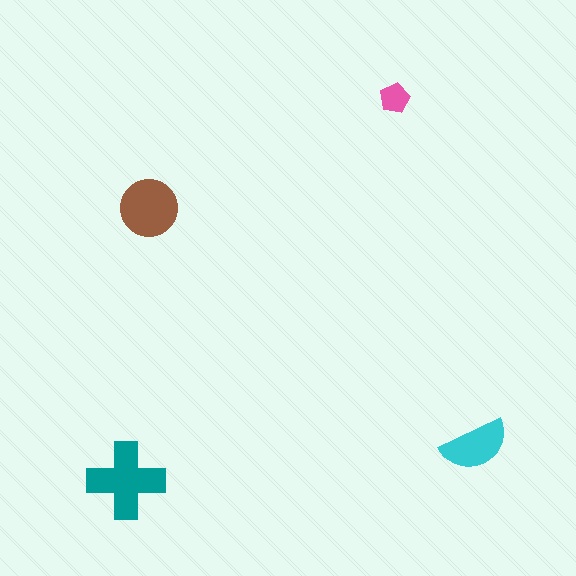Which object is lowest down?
The teal cross is bottommost.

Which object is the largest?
The teal cross.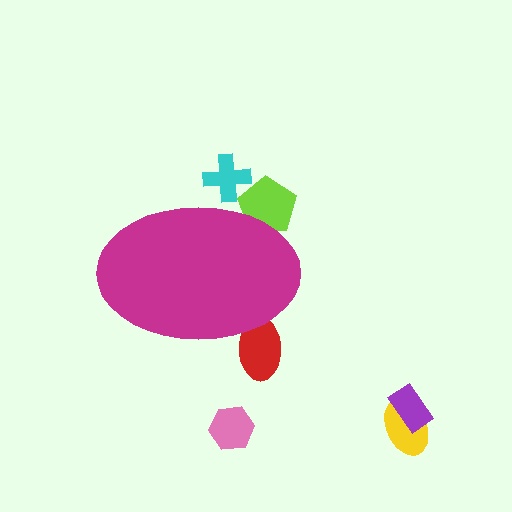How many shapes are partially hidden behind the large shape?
3 shapes are partially hidden.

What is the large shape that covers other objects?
A magenta ellipse.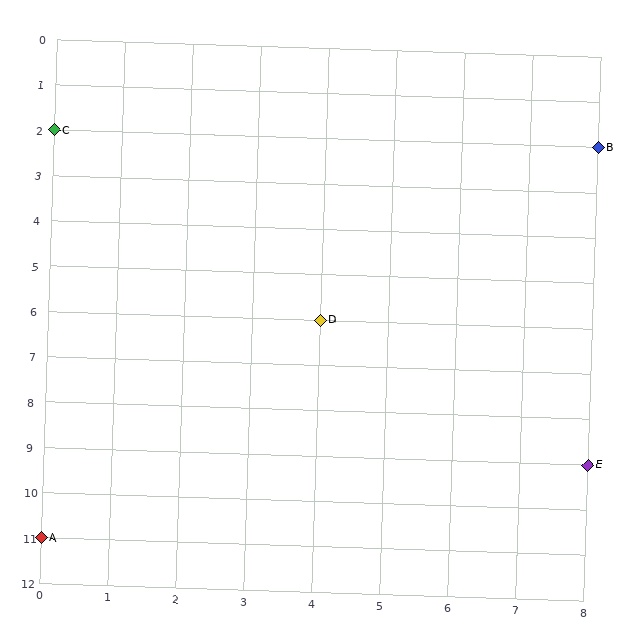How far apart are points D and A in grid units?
Points D and A are 4 columns and 5 rows apart (about 6.4 grid units diagonally).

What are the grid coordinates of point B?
Point B is at grid coordinates (8, 2).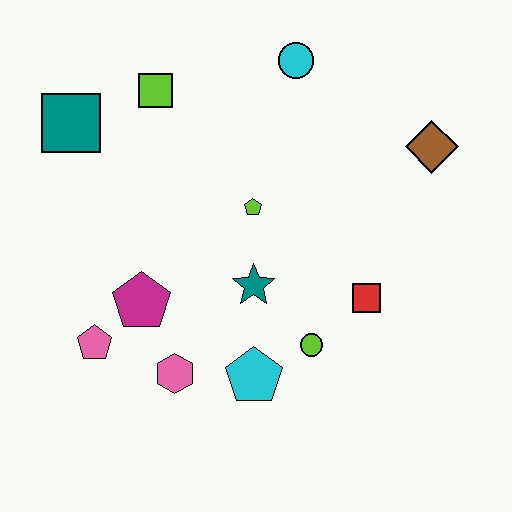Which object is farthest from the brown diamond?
The pink pentagon is farthest from the brown diamond.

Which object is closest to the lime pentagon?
The teal star is closest to the lime pentagon.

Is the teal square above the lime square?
No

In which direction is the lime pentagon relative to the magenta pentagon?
The lime pentagon is to the right of the magenta pentagon.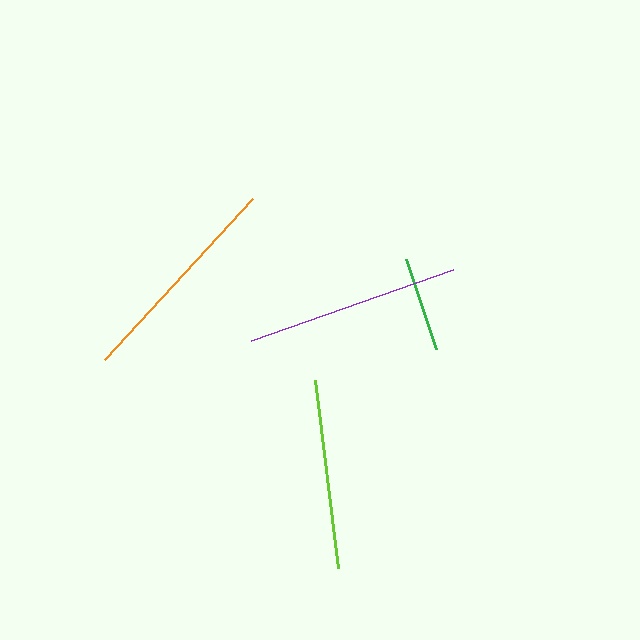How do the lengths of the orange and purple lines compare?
The orange and purple lines are approximately the same length.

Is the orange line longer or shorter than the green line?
The orange line is longer than the green line.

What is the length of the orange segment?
The orange segment is approximately 219 pixels long.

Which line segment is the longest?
The orange line is the longest at approximately 219 pixels.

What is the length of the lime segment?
The lime segment is approximately 189 pixels long.